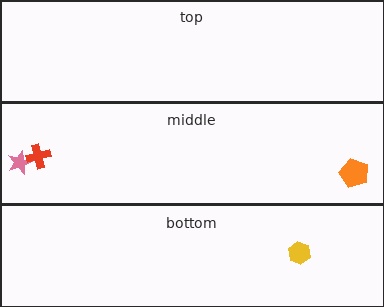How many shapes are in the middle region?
3.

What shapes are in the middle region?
The orange pentagon, the pink star, the red cross.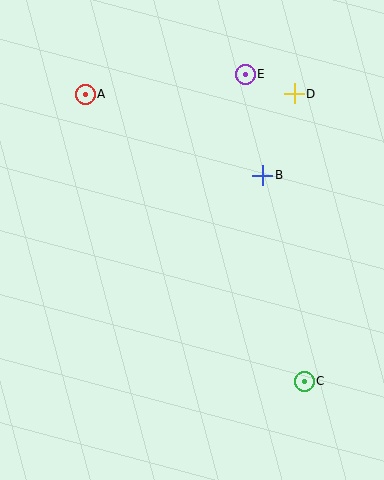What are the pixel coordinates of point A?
Point A is at (85, 94).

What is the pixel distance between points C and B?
The distance between C and B is 210 pixels.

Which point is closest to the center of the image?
Point B at (263, 175) is closest to the center.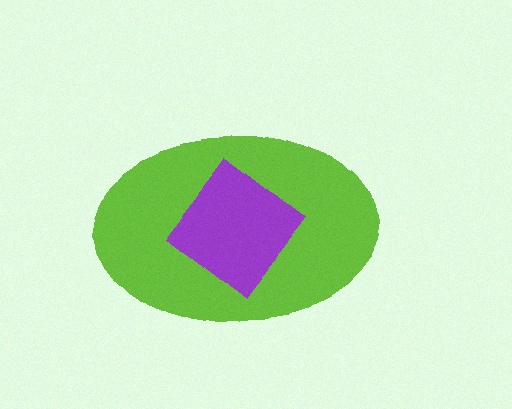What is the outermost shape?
The lime ellipse.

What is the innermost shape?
The purple diamond.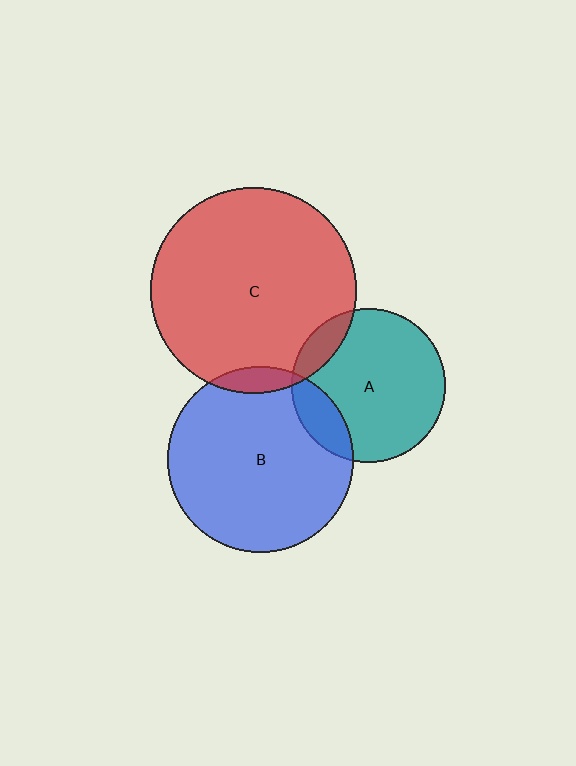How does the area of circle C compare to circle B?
Approximately 1.2 times.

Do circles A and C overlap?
Yes.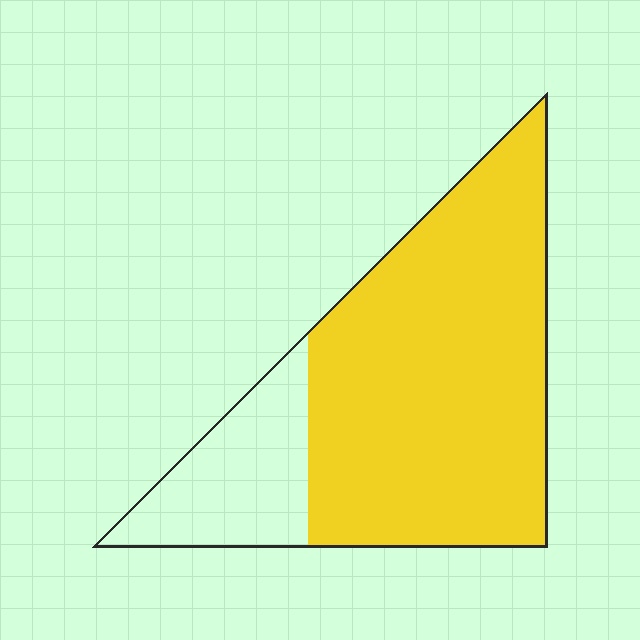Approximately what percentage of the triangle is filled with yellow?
Approximately 80%.